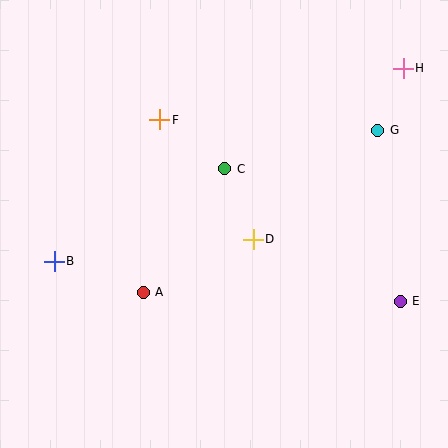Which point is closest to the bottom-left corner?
Point B is closest to the bottom-left corner.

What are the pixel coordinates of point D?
Point D is at (253, 239).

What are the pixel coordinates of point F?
Point F is at (160, 120).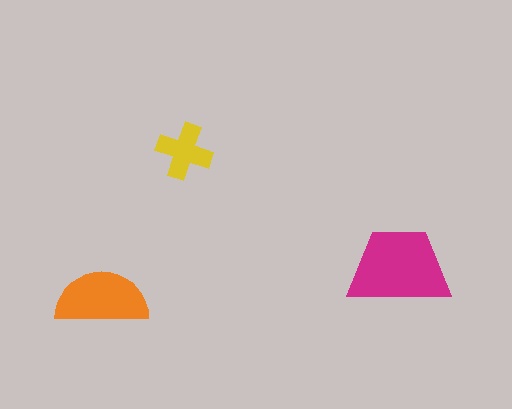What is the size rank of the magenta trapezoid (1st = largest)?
1st.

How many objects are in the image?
There are 3 objects in the image.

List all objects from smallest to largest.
The yellow cross, the orange semicircle, the magenta trapezoid.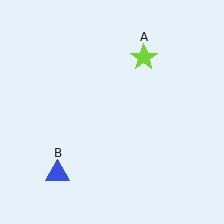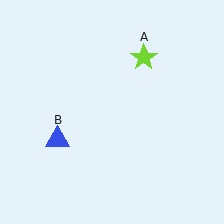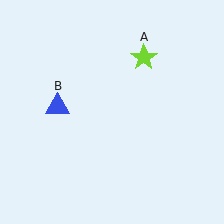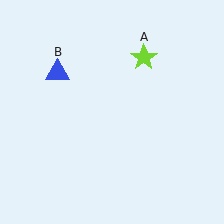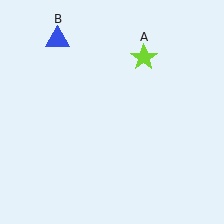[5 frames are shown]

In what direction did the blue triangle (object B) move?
The blue triangle (object B) moved up.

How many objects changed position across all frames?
1 object changed position: blue triangle (object B).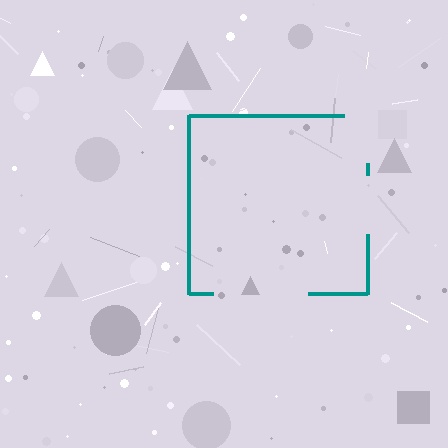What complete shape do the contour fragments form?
The contour fragments form a square.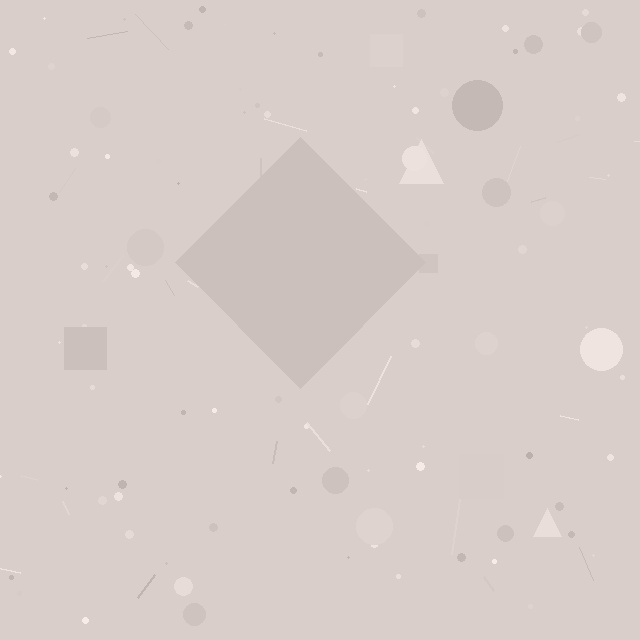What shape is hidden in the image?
A diamond is hidden in the image.